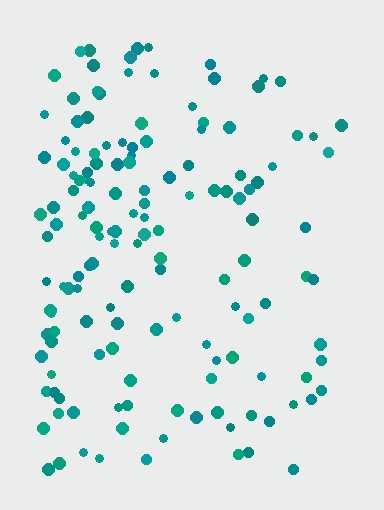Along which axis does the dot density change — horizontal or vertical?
Horizontal.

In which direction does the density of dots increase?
From right to left, with the left side densest.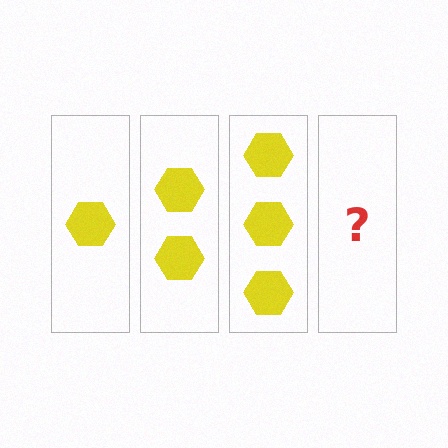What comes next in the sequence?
The next element should be 4 hexagons.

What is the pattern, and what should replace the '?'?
The pattern is that each step adds one more hexagon. The '?' should be 4 hexagons.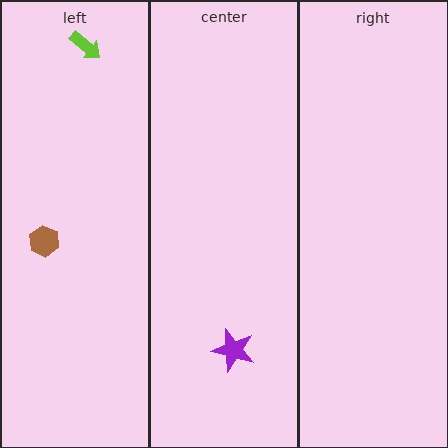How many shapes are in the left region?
2.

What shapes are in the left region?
The lime arrow, the brown hexagon.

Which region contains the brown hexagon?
The left region.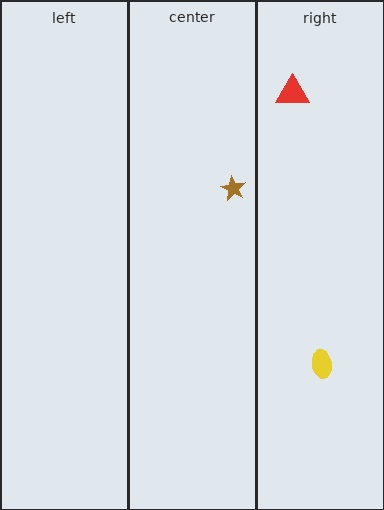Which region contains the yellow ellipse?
The right region.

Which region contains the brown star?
The center region.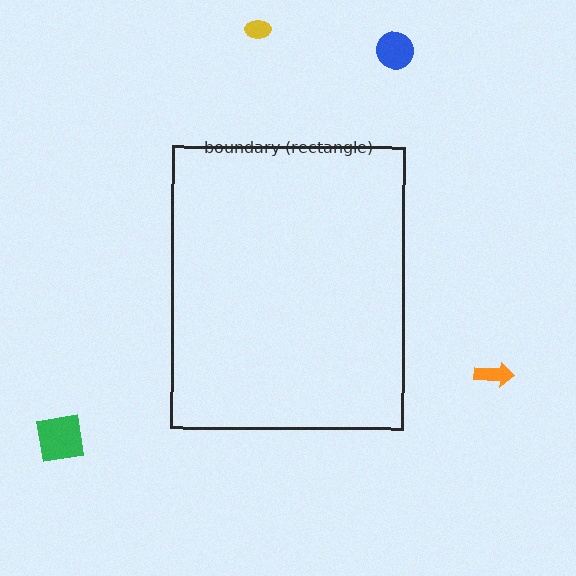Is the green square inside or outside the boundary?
Outside.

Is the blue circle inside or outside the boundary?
Outside.